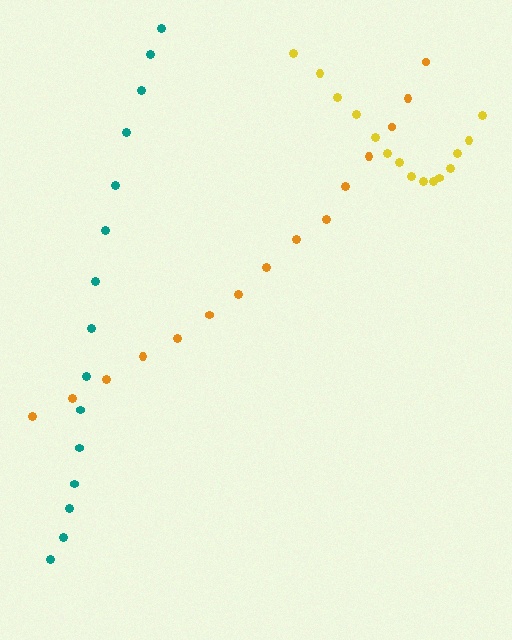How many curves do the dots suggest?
There are 3 distinct paths.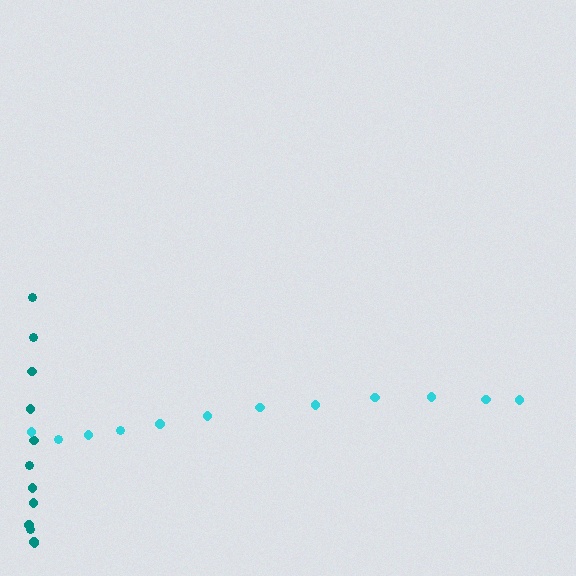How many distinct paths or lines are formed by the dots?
There are 2 distinct paths.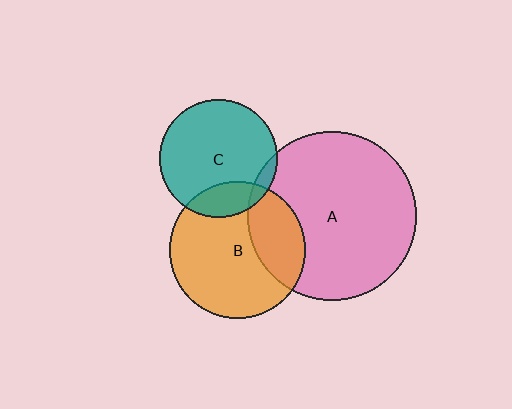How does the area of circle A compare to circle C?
Approximately 2.0 times.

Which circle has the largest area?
Circle A (pink).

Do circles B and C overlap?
Yes.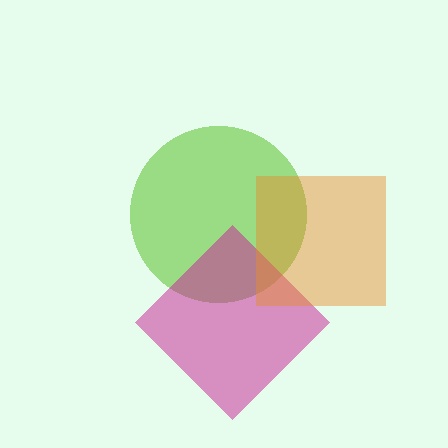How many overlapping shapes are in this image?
There are 3 overlapping shapes in the image.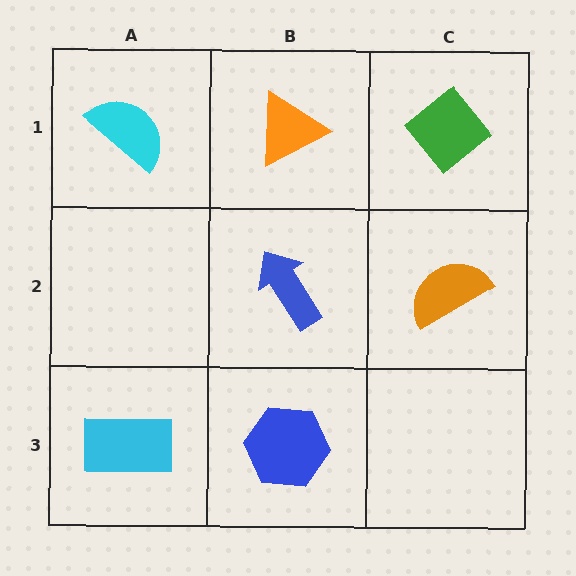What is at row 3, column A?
A cyan rectangle.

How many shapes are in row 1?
3 shapes.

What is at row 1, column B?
An orange triangle.